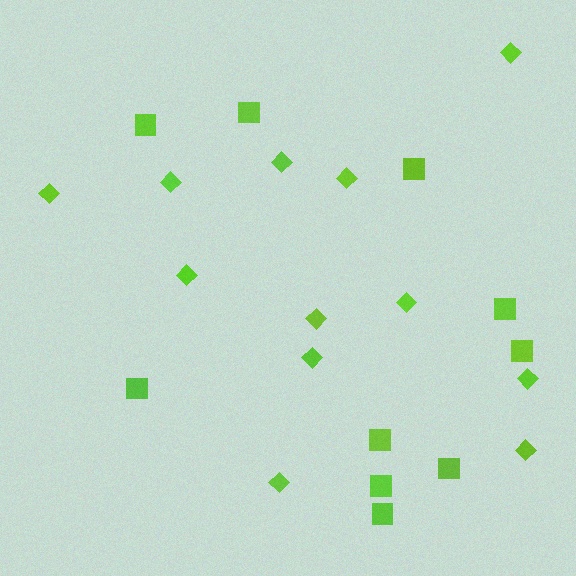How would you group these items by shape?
There are 2 groups: one group of diamonds (12) and one group of squares (10).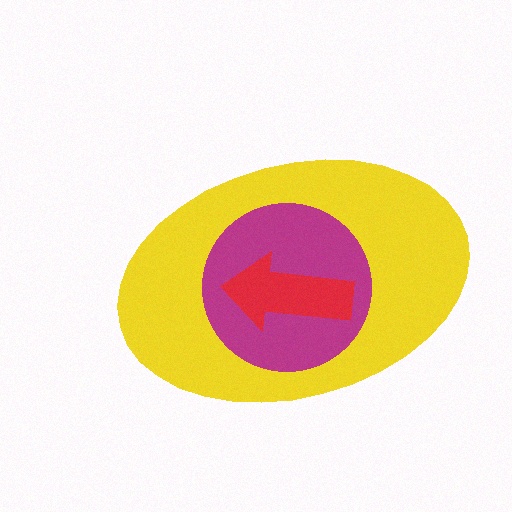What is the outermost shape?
The yellow ellipse.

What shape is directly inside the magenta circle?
The red arrow.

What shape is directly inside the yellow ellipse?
The magenta circle.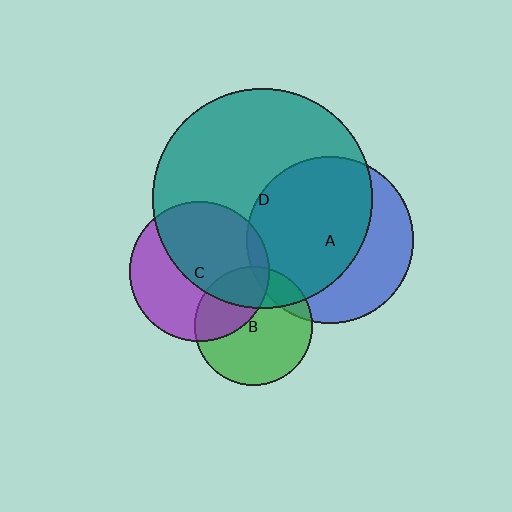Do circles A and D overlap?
Yes.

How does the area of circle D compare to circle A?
Approximately 1.7 times.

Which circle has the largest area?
Circle D (teal).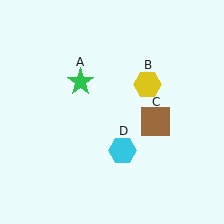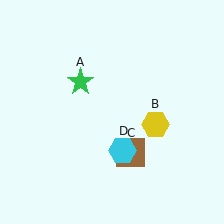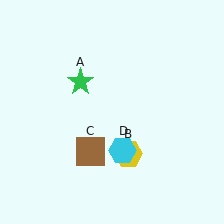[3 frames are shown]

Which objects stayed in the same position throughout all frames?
Green star (object A) and cyan hexagon (object D) remained stationary.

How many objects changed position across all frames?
2 objects changed position: yellow hexagon (object B), brown square (object C).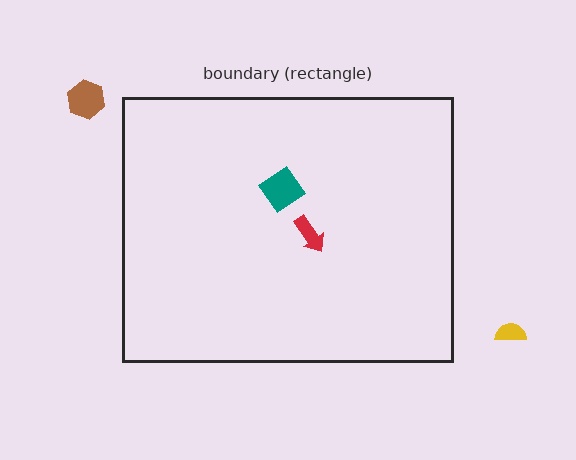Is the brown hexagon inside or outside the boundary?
Outside.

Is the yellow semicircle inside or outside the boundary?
Outside.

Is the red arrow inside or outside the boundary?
Inside.